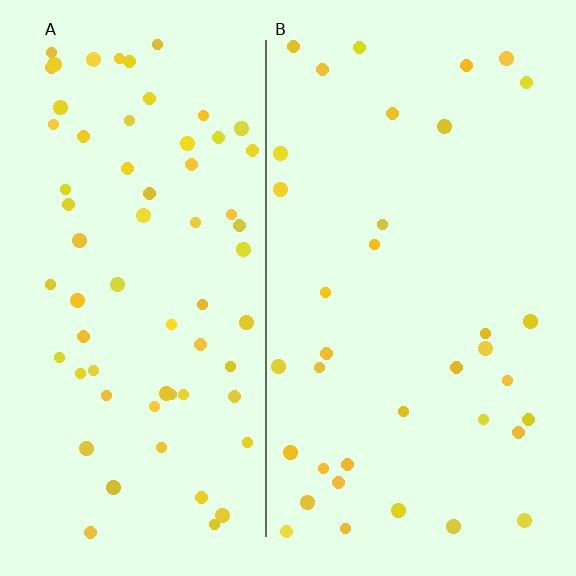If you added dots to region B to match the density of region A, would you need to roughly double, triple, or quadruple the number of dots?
Approximately double.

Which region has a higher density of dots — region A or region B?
A (the left).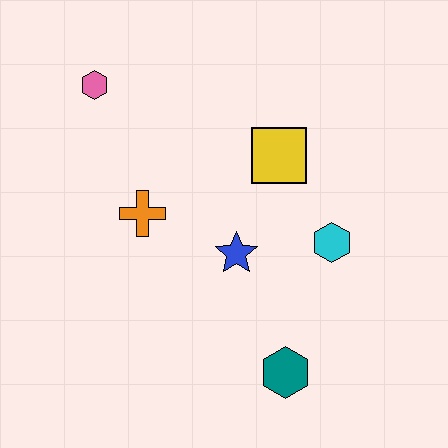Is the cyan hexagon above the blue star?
Yes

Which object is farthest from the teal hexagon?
The pink hexagon is farthest from the teal hexagon.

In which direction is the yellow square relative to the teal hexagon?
The yellow square is above the teal hexagon.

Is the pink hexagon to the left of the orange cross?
Yes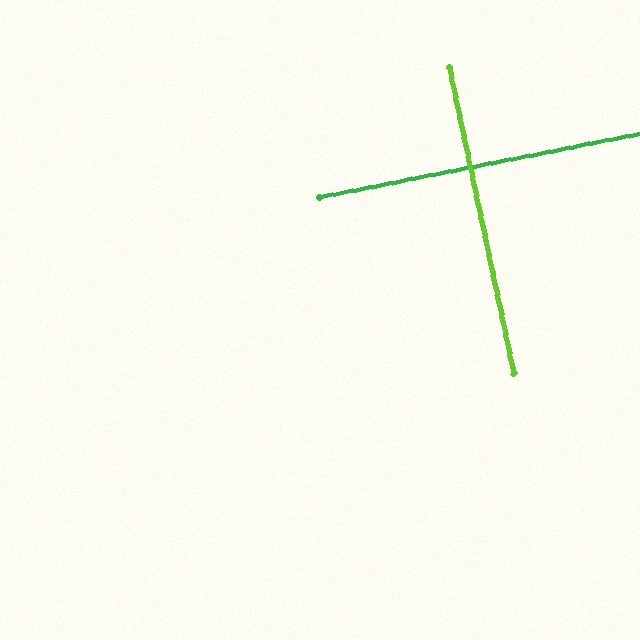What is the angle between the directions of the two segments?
Approximately 89 degrees.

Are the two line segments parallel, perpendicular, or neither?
Perpendicular — they meet at approximately 89°.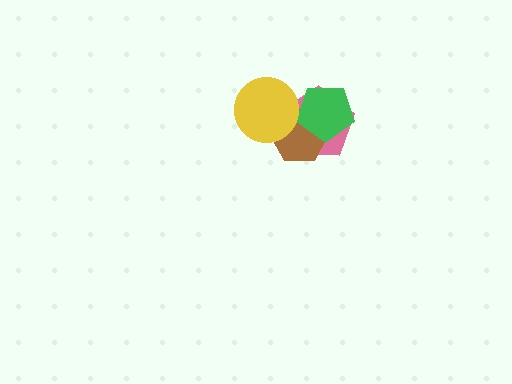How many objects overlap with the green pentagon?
2 objects overlap with the green pentagon.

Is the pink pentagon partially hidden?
Yes, it is partially covered by another shape.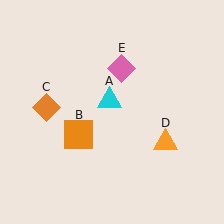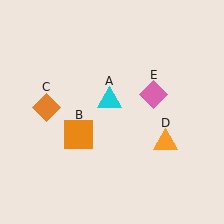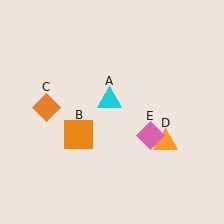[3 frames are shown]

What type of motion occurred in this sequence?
The pink diamond (object E) rotated clockwise around the center of the scene.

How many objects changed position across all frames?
1 object changed position: pink diamond (object E).